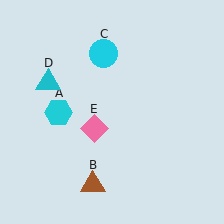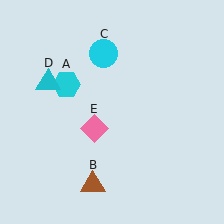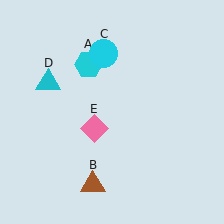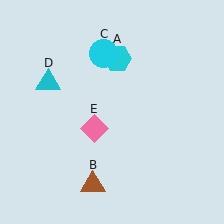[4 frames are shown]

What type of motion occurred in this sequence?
The cyan hexagon (object A) rotated clockwise around the center of the scene.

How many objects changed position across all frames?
1 object changed position: cyan hexagon (object A).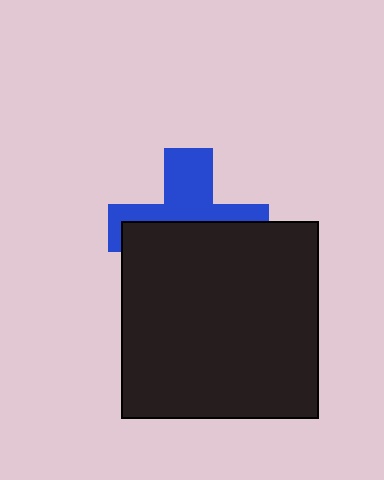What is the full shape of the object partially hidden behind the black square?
The partially hidden object is a blue cross.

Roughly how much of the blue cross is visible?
About half of it is visible (roughly 46%).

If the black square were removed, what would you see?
You would see the complete blue cross.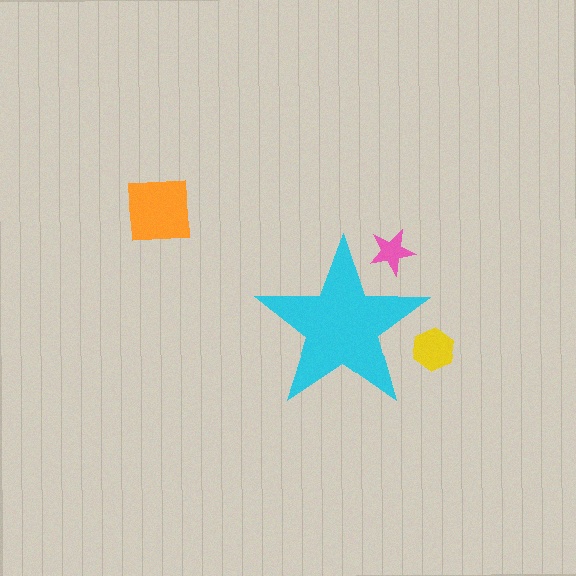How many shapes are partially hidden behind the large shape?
2 shapes are partially hidden.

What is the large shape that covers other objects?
A cyan star.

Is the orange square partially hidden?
No, the orange square is fully visible.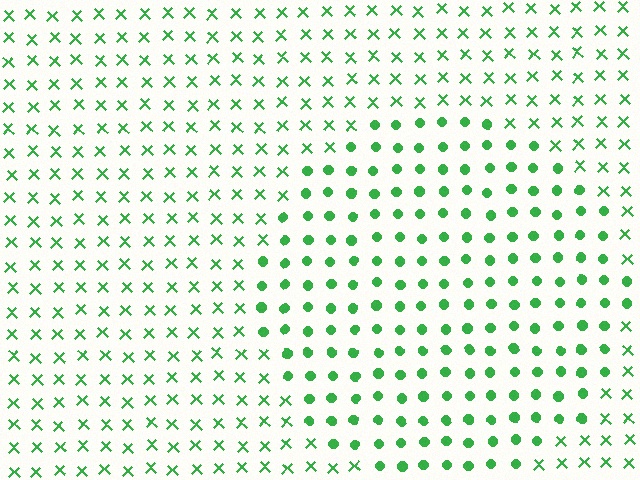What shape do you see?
I see a circle.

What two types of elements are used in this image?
The image uses circles inside the circle region and X marks outside it.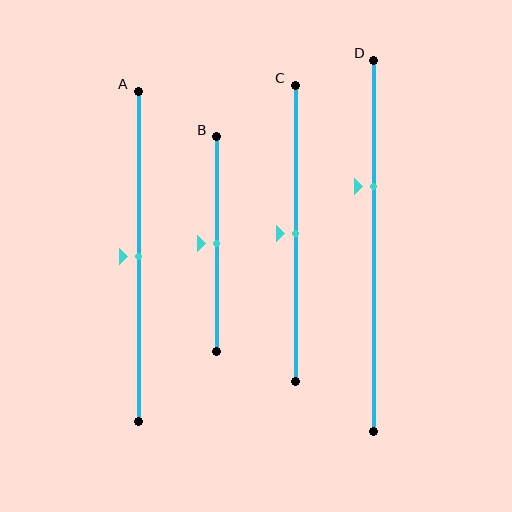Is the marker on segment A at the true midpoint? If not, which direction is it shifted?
Yes, the marker on segment A is at the true midpoint.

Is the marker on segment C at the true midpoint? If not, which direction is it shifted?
Yes, the marker on segment C is at the true midpoint.